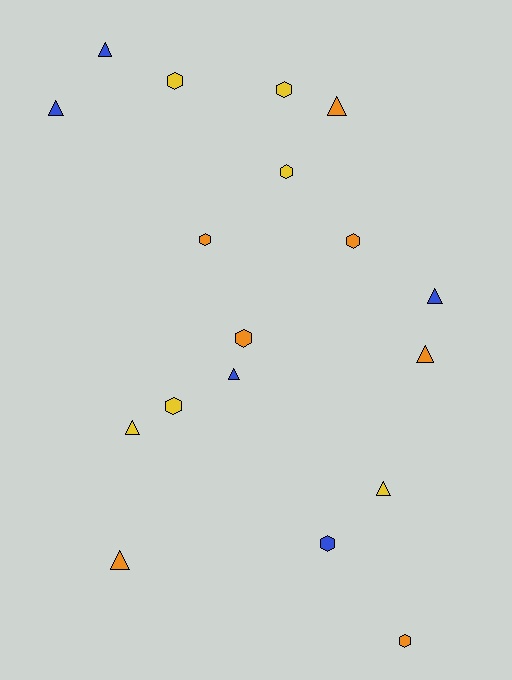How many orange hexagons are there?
There are 4 orange hexagons.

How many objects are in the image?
There are 18 objects.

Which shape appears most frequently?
Hexagon, with 9 objects.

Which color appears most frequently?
Orange, with 7 objects.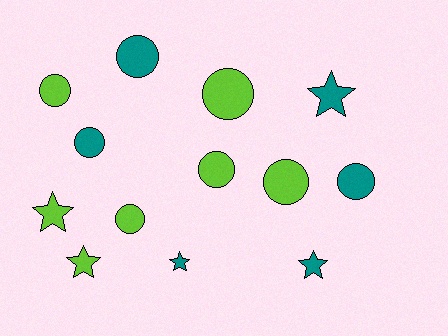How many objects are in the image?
There are 13 objects.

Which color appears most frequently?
Lime, with 7 objects.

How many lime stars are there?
There are 2 lime stars.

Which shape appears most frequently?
Circle, with 8 objects.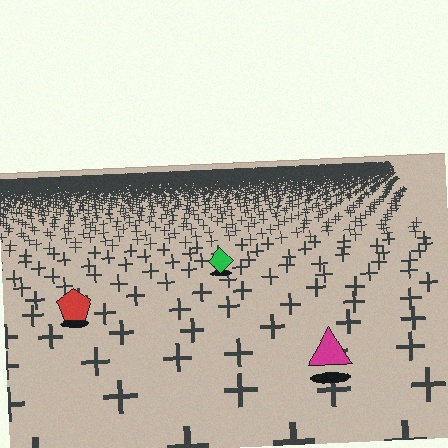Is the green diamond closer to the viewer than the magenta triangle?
No. The magenta triangle is closer — you can tell from the texture gradient: the ground texture is coarser near it.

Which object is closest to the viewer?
The magenta triangle is closest. The texture marks near it are larger and more spread out.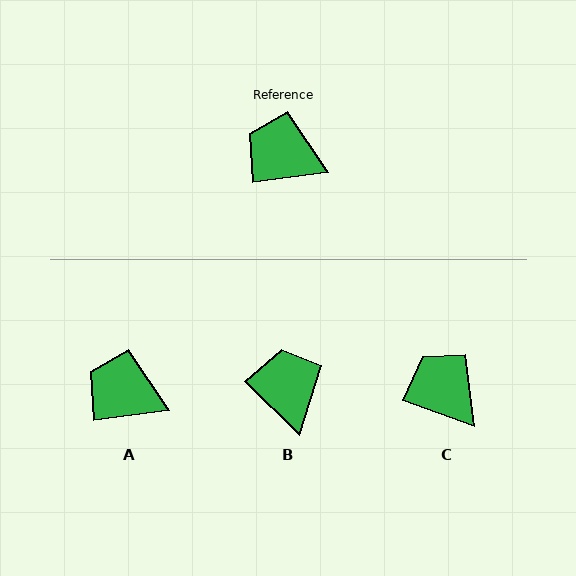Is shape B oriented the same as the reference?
No, it is off by about 52 degrees.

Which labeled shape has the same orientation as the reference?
A.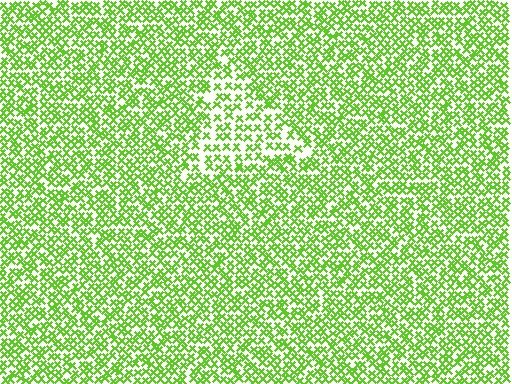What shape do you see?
I see a triangle.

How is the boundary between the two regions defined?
The boundary is defined by a change in element density (approximately 1.7x ratio). All elements are the same color, size, and shape.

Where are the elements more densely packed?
The elements are more densely packed outside the triangle boundary.